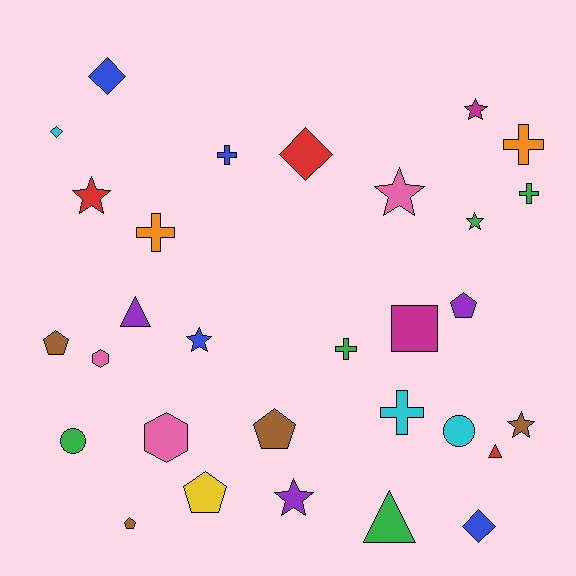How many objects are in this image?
There are 30 objects.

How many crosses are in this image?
There are 6 crosses.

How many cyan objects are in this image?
There are 3 cyan objects.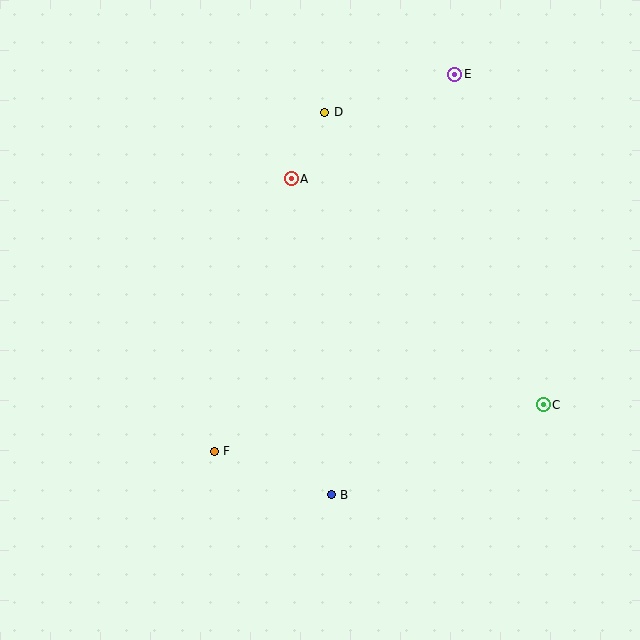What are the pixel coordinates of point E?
Point E is at (455, 74).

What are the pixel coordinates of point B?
Point B is at (331, 495).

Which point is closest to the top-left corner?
Point A is closest to the top-left corner.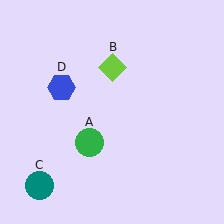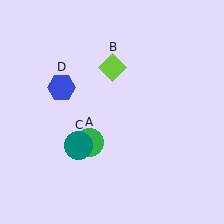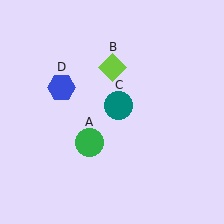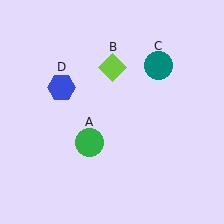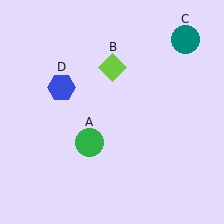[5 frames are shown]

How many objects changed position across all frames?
1 object changed position: teal circle (object C).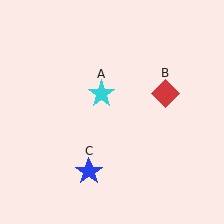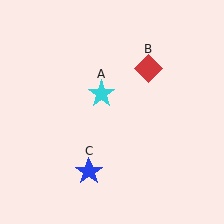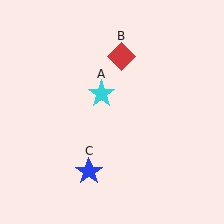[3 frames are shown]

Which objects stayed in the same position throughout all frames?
Cyan star (object A) and blue star (object C) remained stationary.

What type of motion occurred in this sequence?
The red diamond (object B) rotated counterclockwise around the center of the scene.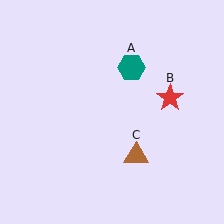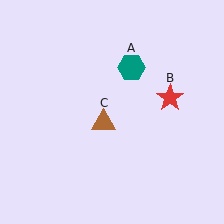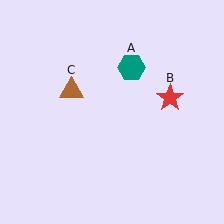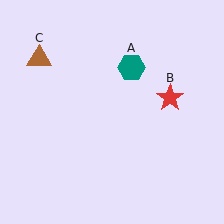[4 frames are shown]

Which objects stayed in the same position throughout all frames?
Teal hexagon (object A) and red star (object B) remained stationary.